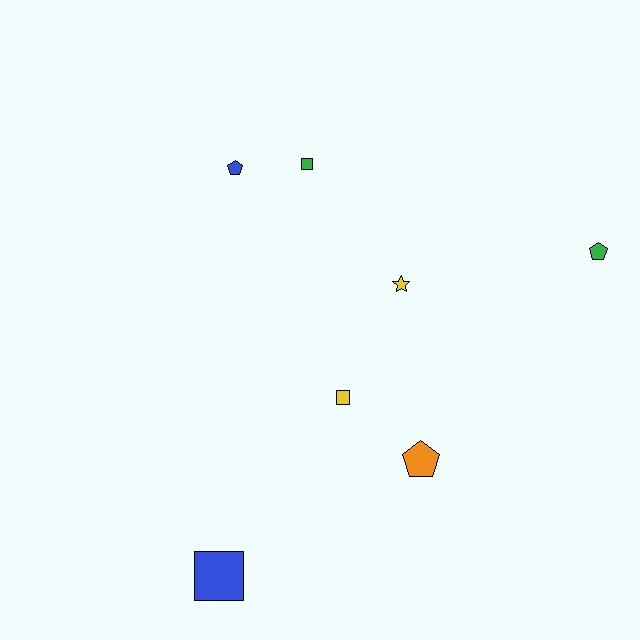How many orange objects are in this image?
There is 1 orange object.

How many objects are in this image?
There are 7 objects.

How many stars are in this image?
There is 1 star.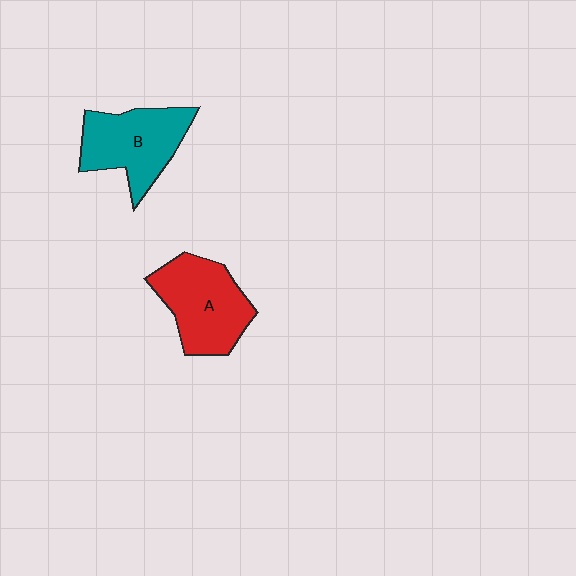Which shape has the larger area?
Shape A (red).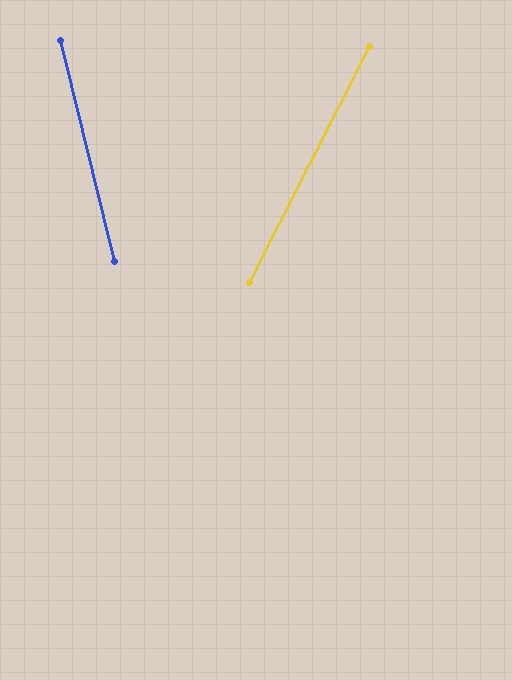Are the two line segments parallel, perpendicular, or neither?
Neither parallel nor perpendicular — they differ by about 41°.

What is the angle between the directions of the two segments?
Approximately 41 degrees.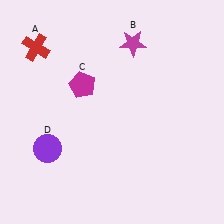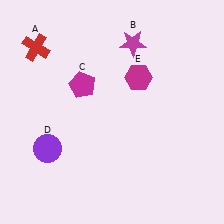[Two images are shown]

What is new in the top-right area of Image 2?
A magenta hexagon (E) was added in the top-right area of Image 2.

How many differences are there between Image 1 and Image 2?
There is 1 difference between the two images.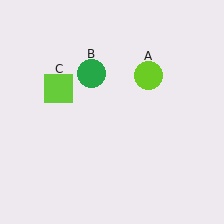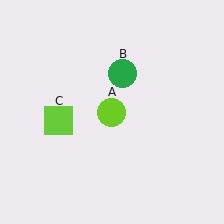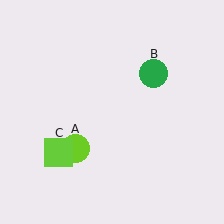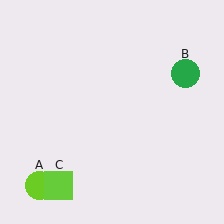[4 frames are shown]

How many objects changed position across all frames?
3 objects changed position: lime circle (object A), green circle (object B), lime square (object C).